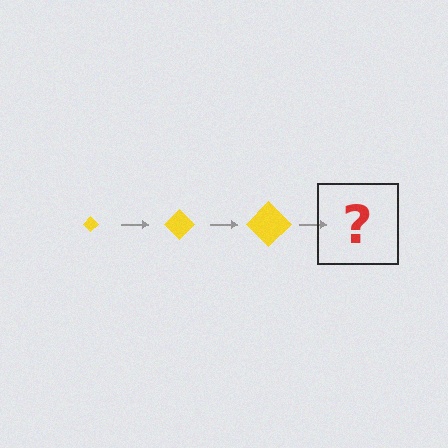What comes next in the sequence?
The next element should be a yellow diamond, larger than the previous one.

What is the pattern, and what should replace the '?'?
The pattern is that the diamond gets progressively larger each step. The '?' should be a yellow diamond, larger than the previous one.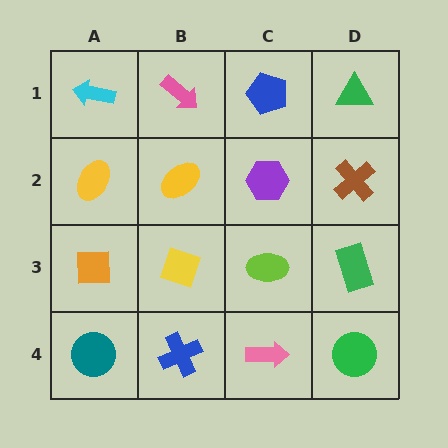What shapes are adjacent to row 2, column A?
A cyan arrow (row 1, column A), an orange square (row 3, column A), a yellow ellipse (row 2, column B).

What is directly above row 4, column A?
An orange square.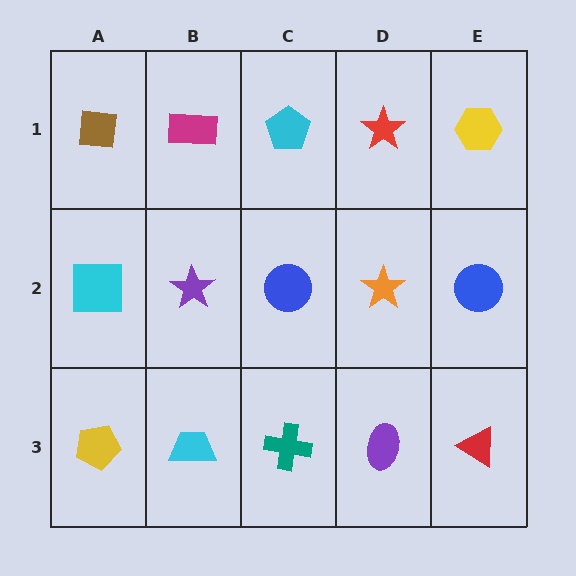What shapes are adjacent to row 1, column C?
A blue circle (row 2, column C), a magenta rectangle (row 1, column B), a red star (row 1, column D).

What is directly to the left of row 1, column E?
A red star.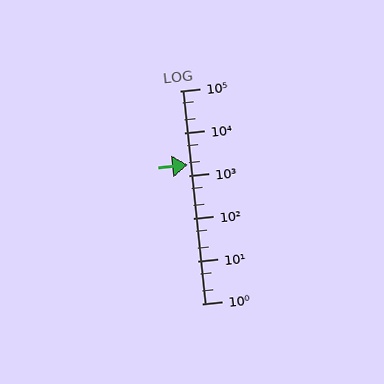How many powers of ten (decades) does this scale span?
The scale spans 5 decades, from 1 to 100000.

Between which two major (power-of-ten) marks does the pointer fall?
The pointer is between 1000 and 10000.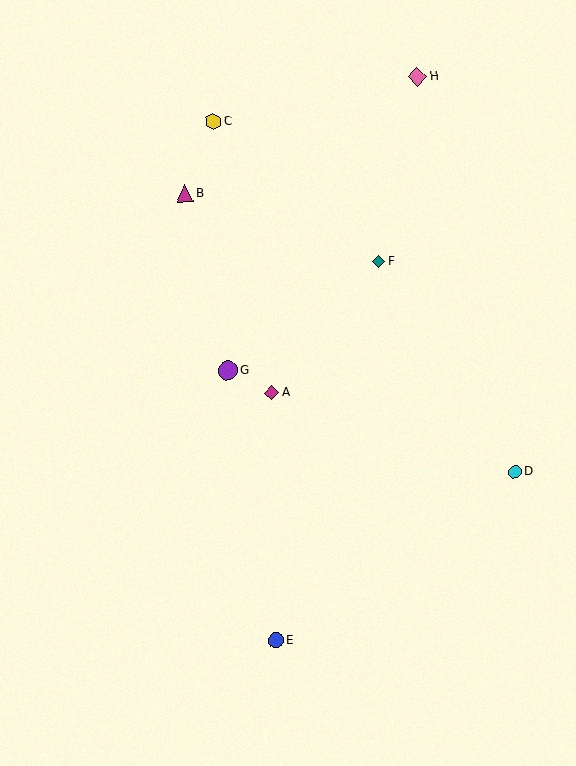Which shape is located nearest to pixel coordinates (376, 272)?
The teal diamond (labeled F) at (379, 261) is nearest to that location.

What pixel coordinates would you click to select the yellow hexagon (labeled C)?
Click at (213, 121) to select the yellow hexagon C.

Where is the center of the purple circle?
The center of the purple circle is at (228, 370).